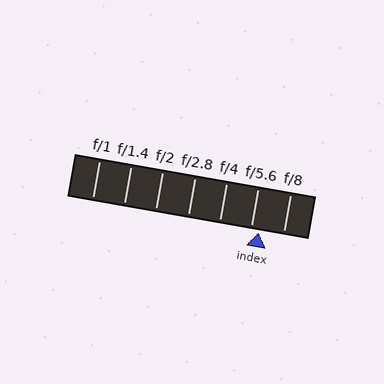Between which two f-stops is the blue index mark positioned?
The index mark is between f/5.6 and f/8.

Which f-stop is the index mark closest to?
The index mark is closest to f/5.6.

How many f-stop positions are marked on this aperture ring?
There are 7 f-stop positions marked.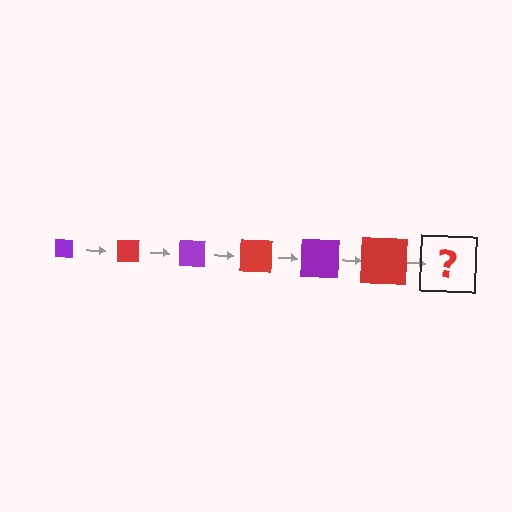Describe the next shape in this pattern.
It should be a purple square, larger than the previous one.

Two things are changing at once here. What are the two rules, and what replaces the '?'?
The two rules are that the square grows larger each step and the color cycles through purple and red. The '?' should be a purple square, larger than the previous one.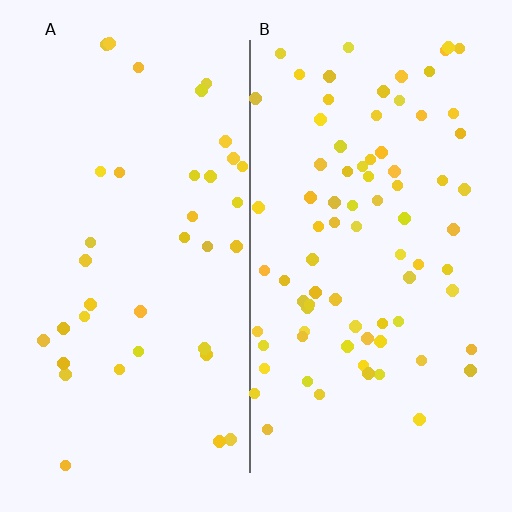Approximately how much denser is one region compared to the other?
Approximately 2.1× — region B over region A.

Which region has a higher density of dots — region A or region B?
B (the right).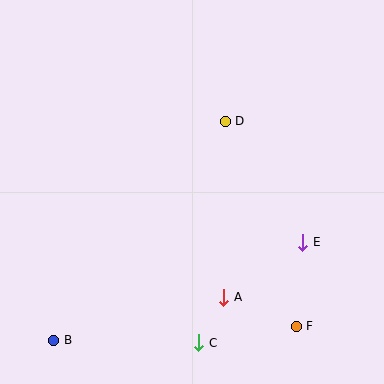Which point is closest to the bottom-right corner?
Point F is closest to the bottom-right corner.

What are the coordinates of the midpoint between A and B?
The midpoint between A and B is at (139, 319).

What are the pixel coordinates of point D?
Point D is at (225, 121).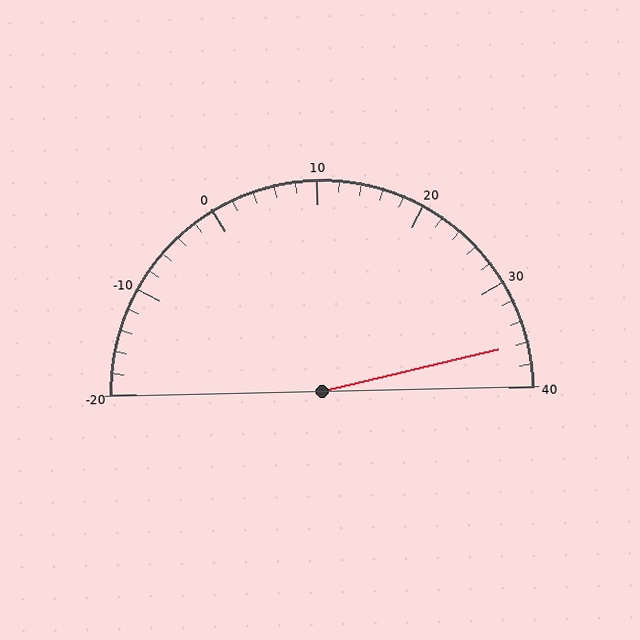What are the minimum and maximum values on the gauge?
The gauge ranges from -20 to 40.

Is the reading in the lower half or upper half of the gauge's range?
The reading is in the upper half of the range (-20 to 40).